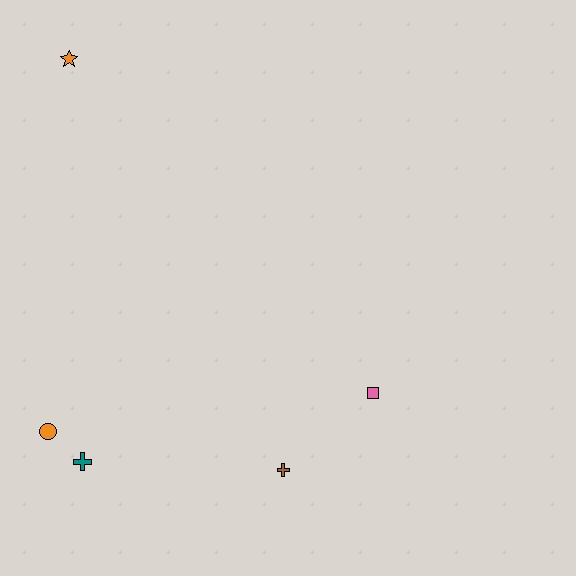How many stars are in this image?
There is 1 star.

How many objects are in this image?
There are 5 objects.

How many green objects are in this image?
There are no green objects.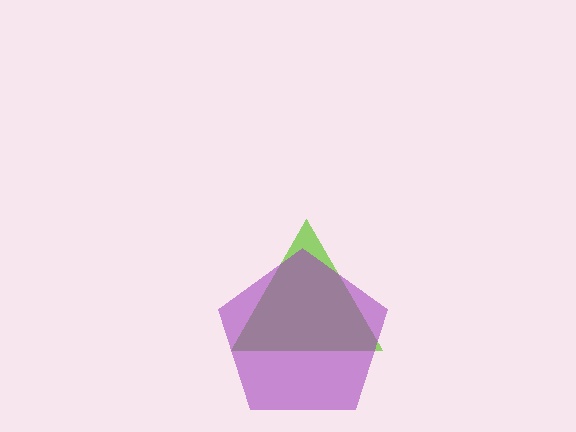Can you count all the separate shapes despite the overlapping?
Yes, there are 2 separate shapes.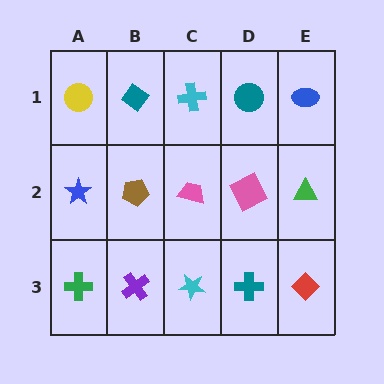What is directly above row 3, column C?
A pink trapezoid.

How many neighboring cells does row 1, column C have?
3.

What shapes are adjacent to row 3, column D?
A pink square (row 2, column D), a cyan star (row 3, column C), a red diamond (row 3, column E).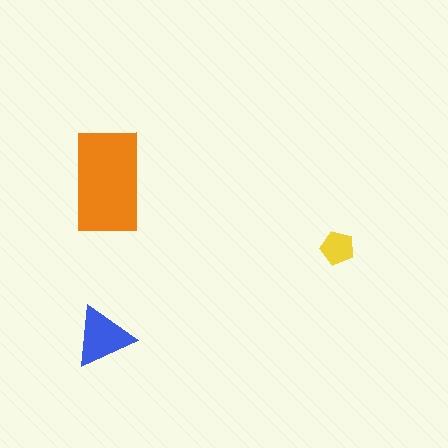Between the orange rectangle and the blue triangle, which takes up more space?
The orange rectangle.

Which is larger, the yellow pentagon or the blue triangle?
The blue triangle.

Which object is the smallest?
The yellow pentagon.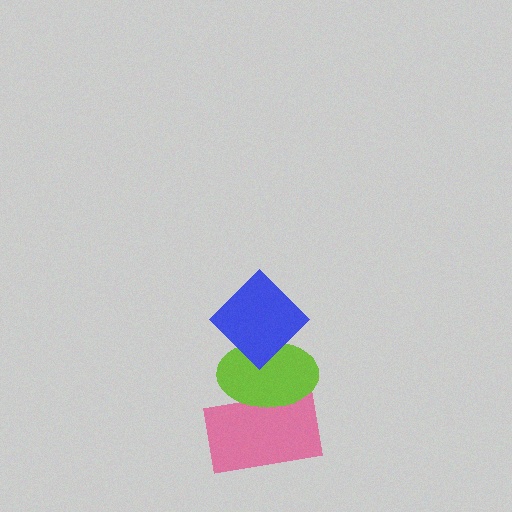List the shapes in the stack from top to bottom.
From top to bottom: the blue diamond, the lime ellipse, the pink rectangle.